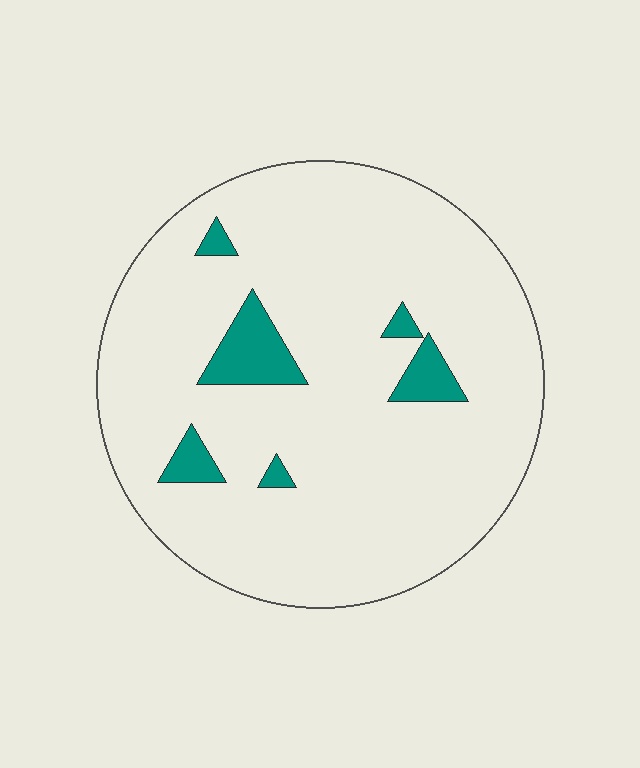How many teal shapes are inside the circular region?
6.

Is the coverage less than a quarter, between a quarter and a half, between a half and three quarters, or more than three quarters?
Less than a quarter.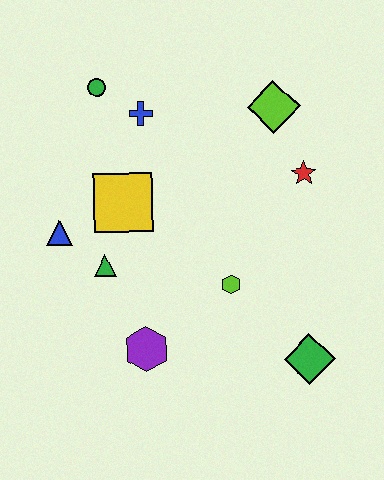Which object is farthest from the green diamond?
The green circle is farthest from the green diamond.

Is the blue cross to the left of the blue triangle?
No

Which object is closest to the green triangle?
The blue triangle is closest to the green triangle.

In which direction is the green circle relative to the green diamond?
The green circle is above the green diamond.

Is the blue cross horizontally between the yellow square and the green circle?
No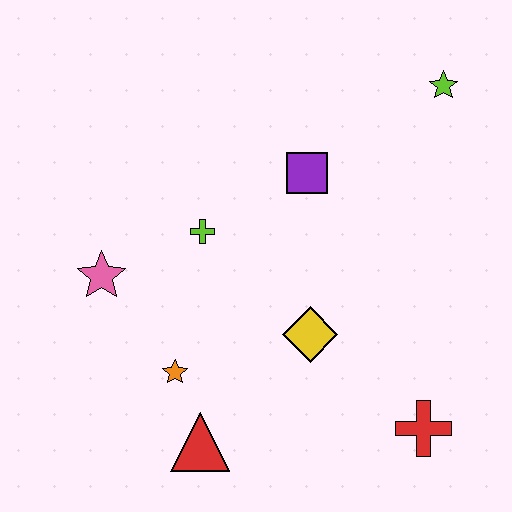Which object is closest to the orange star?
The red triangle is closest to the orange star.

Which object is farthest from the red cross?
The pink star is farthest from the red cross.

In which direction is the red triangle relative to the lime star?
The red triangle is below the lime star.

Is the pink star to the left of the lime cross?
Yes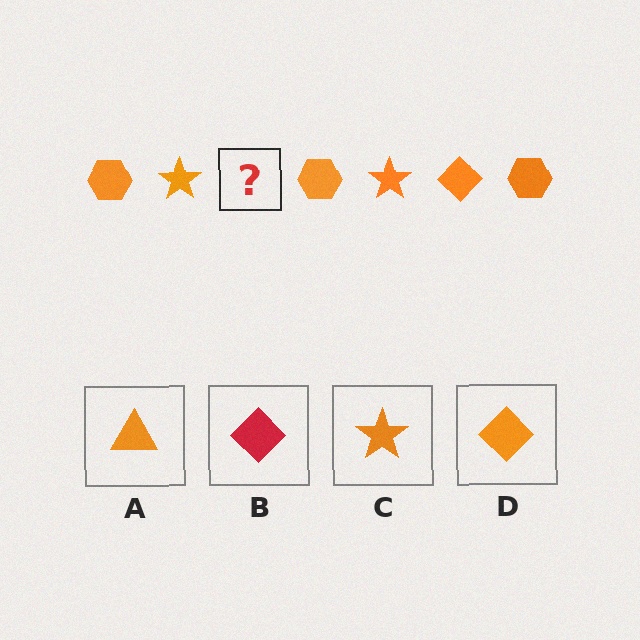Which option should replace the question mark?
Option D.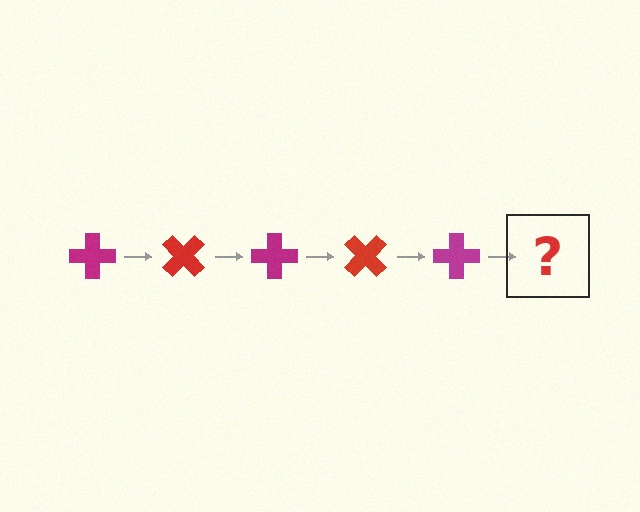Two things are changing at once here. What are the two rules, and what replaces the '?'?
The two rules are that it rotates 45 degrees each step and the color cycles through magenta and red. The '?' should be a red cross, rotated 225 degrees from the start.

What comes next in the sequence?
The next element should be a red cross, rotated 225 degrees from the start.